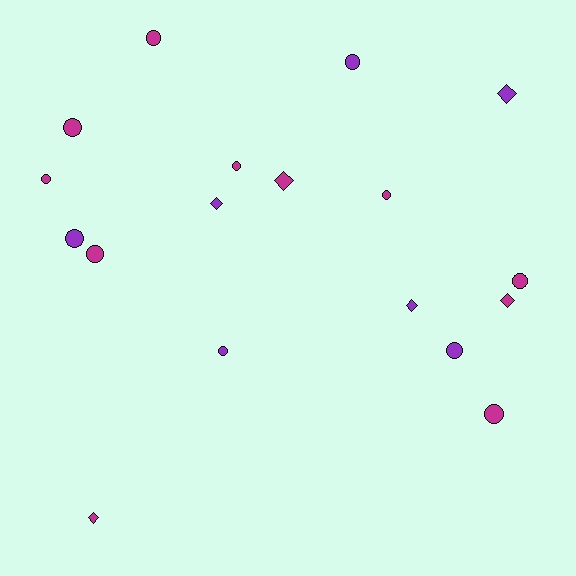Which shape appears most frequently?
Circle, with 12 objects.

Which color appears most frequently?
Magenta, with 11 objects.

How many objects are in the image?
There are 18 objects.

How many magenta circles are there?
There are 8 magenta circles.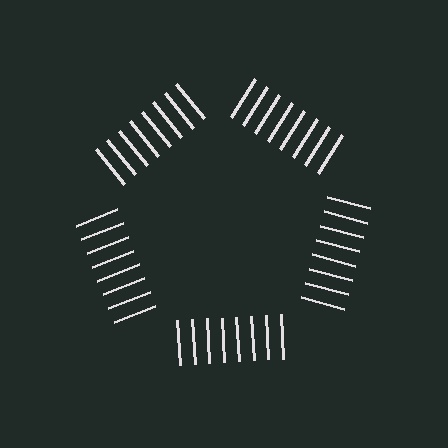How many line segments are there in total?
40 — 8 along each of the 5 edges.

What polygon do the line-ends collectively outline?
An illusory pentagon — the line segments terminate on its edges but no continuous stroke is drawn.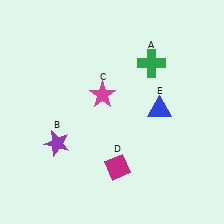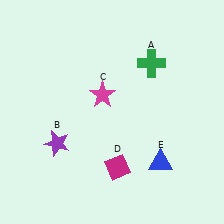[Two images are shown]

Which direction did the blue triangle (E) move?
The blue triangle (E) moved down.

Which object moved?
The blue triangle (E) moved down.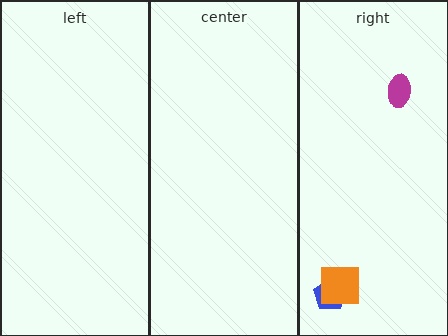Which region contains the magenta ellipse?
The right region.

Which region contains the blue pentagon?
The right region.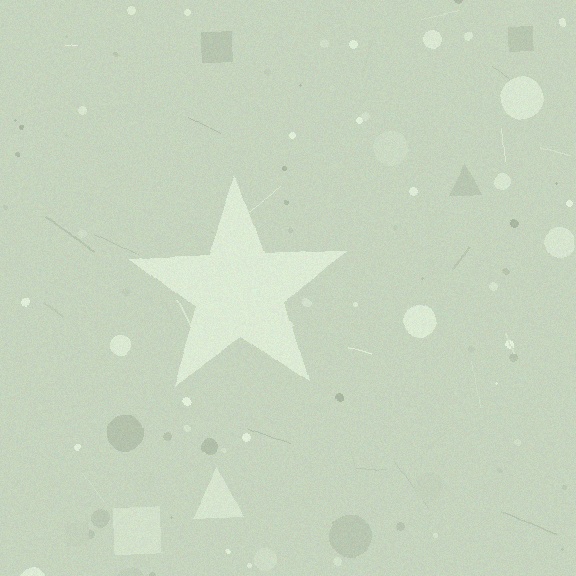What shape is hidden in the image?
A star is hidden in the image.